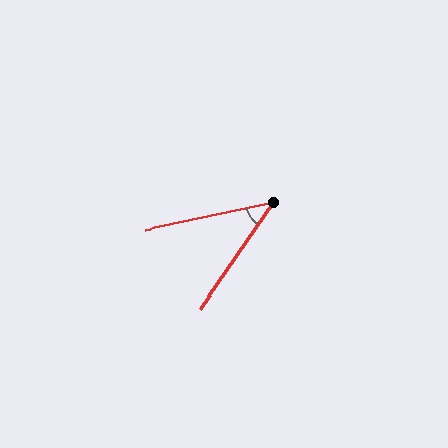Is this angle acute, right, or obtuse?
It is acute.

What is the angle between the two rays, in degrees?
Approximately 43 degrees.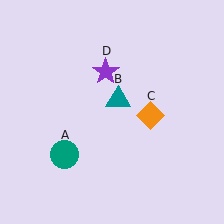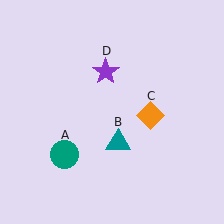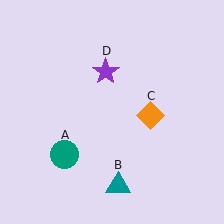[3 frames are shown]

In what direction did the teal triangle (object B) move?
The teal triangle (object B) moved down.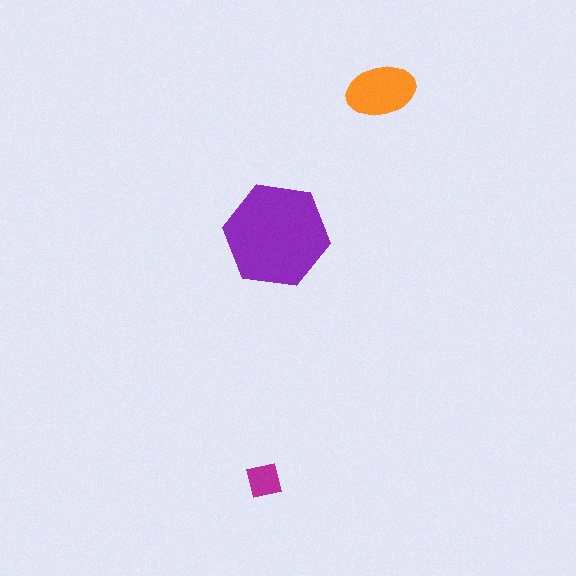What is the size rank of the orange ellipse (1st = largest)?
2nd.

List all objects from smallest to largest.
The magenta square, the orange ellipse, the purple hexagon.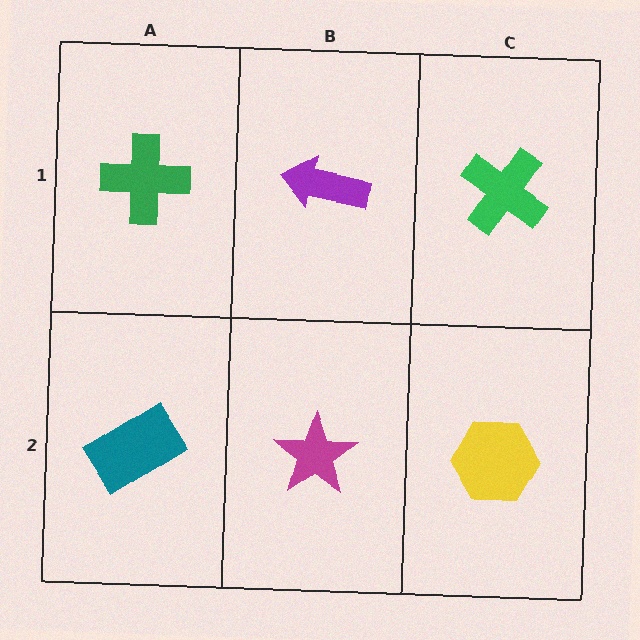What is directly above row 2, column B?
A purple arrow.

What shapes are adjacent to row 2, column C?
A green cross (row 1, column C), a magenta star (row 2, column B).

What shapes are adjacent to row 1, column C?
A yellow hexagon (row 2, column C), a purple arrow (row 1, column B).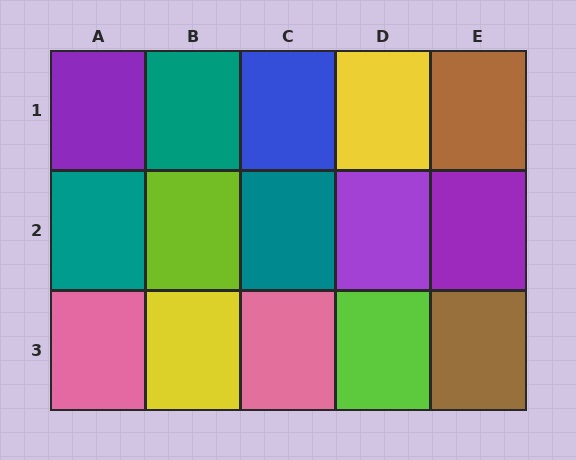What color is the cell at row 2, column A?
Teal.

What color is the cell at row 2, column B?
Lime.